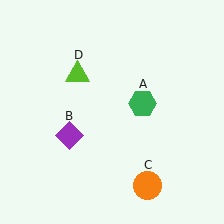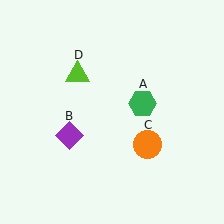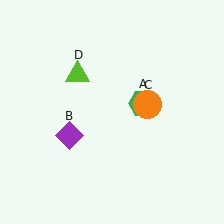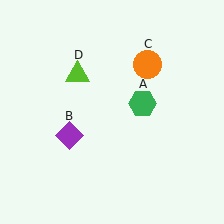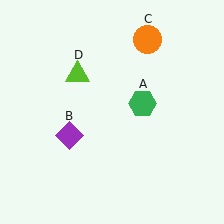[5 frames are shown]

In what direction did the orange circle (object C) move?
The orange circle (object C) moved up.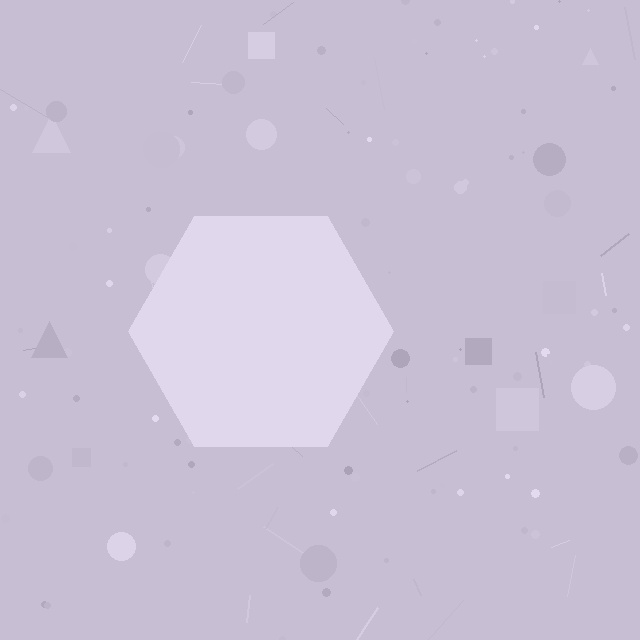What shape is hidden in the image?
A hexagon is hidden in the image.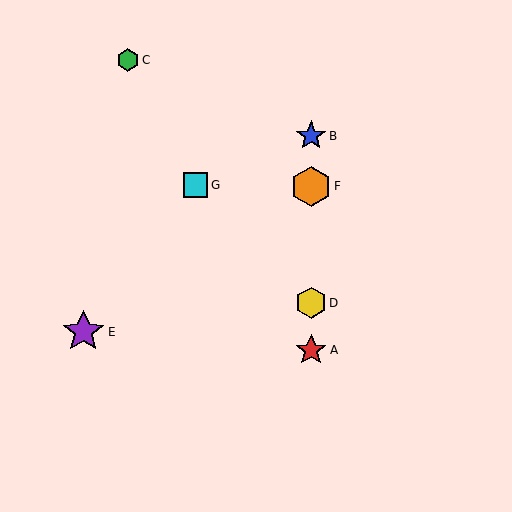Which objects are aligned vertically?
Objects A, B, D, F are aligned vertically.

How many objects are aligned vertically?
4 objects (A, B, D, F) are aligned vertically.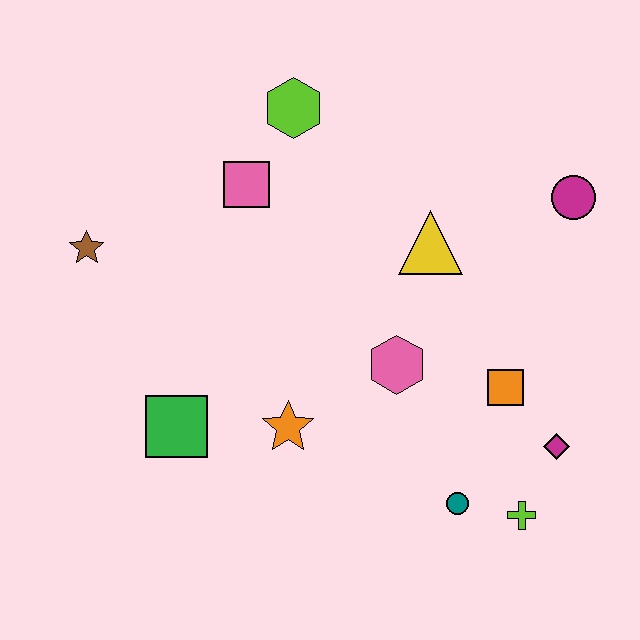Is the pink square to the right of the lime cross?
No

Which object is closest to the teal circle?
The lime cross is closest to the teal circle.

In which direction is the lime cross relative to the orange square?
The lime cross is below the orange square.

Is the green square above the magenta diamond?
Yes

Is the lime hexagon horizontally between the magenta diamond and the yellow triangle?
No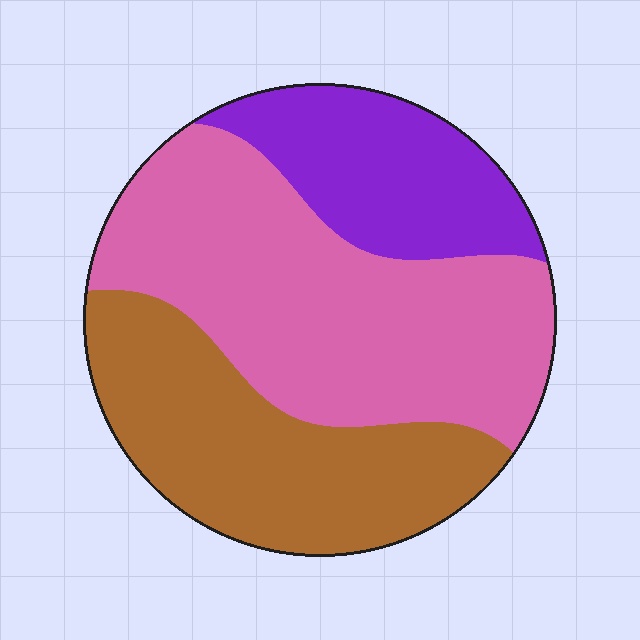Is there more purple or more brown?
Brown.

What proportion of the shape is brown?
Brown takes up between a sixth and a third of the shape.